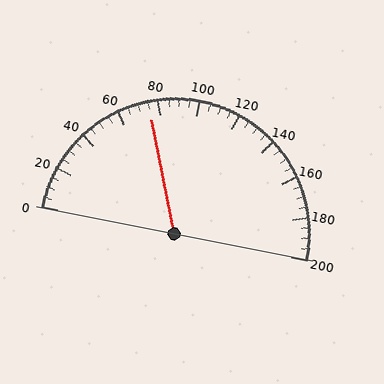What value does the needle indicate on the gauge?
The needle indicates approximately 75.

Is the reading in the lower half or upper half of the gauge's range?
The reading is in the lower half of the range (0 to 200).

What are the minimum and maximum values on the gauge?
The gauge ranges from 0 to 200.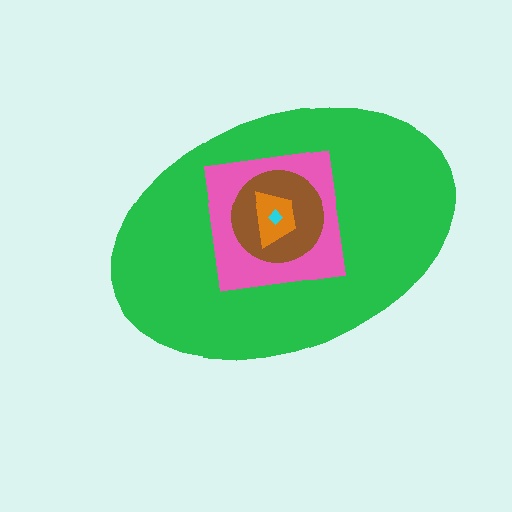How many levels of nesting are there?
5.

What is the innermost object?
The cyan diamond.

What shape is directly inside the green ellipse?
The pink square.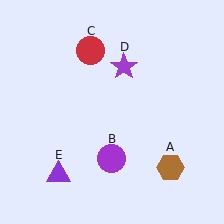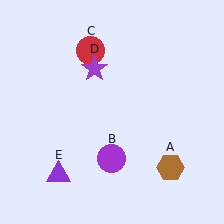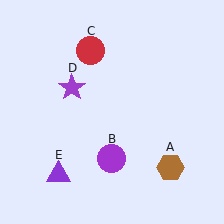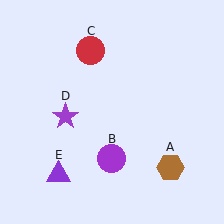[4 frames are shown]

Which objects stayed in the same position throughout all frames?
Brown hexagon (object A) and purple circle (object B) and red circle (object C) and purple triangle (object E) remained stationary.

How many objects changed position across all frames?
1 object changed position: purple star (object D).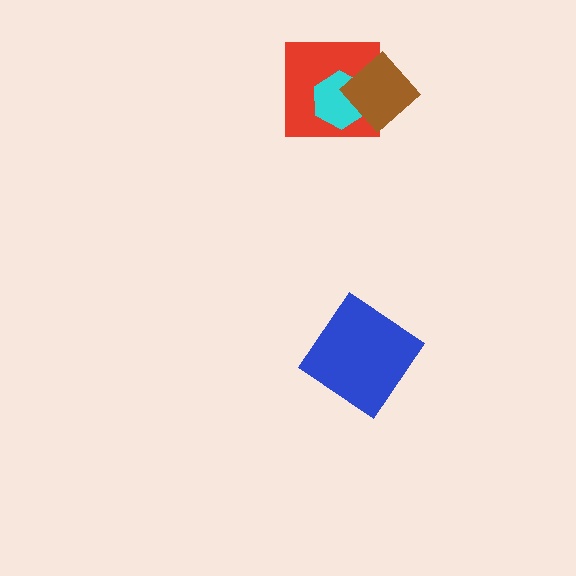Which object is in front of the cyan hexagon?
The brown diamond is in front of the cyan hexagon.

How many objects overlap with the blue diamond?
0 objects overlap with the blue diamond.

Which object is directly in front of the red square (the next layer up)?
The cyan hexagon is directly in front of the red square.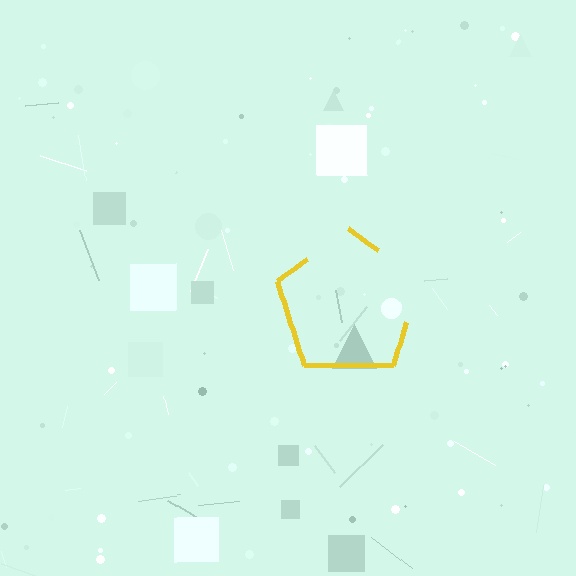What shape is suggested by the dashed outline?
The dashed outline suggests a pentagon.